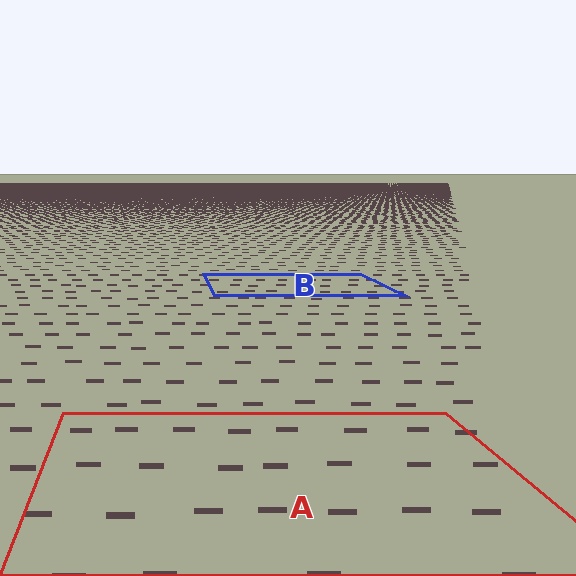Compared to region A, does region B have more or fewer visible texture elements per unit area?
Region B has more texture elements per unit area — they are packed more densely because it is farther away.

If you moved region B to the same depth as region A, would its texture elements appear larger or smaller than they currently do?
They would appear larger. At a closer depth, the same texture elements are projected at a bigger on-screen size.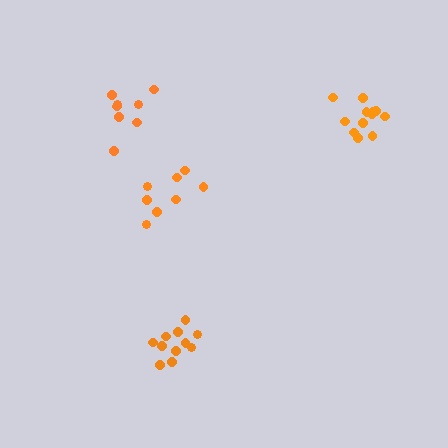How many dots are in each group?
Group 1: 8 dots, Group 2: 8 dots, Group 3: 11 dots, Group 4: 12 dots (39 total).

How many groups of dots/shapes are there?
There are 4 groups.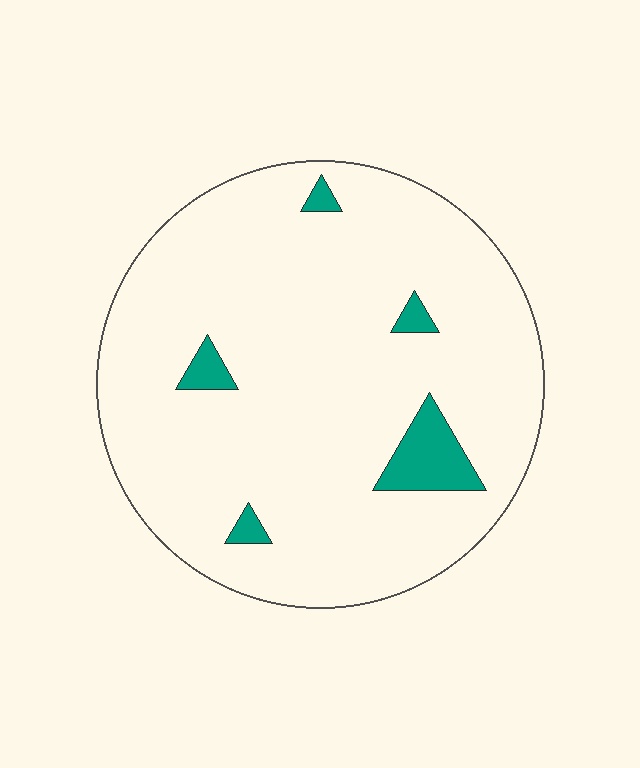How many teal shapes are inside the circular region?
5.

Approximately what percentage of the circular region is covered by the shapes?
Approximately 5%.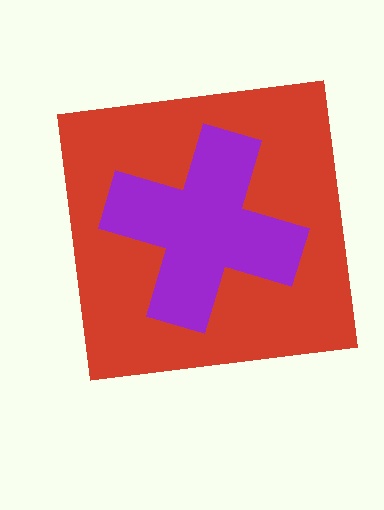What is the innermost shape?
The purple cross.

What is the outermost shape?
The red square.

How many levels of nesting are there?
2.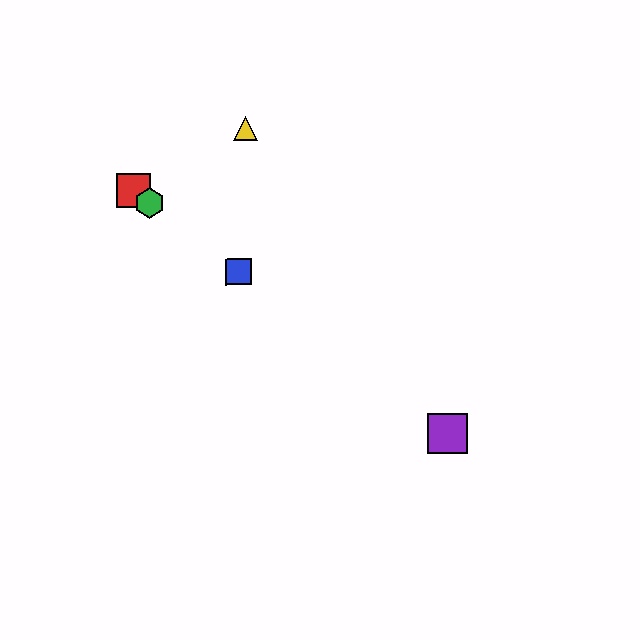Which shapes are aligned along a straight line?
The red square, the blue square, the green hexagon, the purple square are aligned along a straight line.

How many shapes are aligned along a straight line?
4 shapes (the red square, the blue square, the green hexagon, the purple square) are aligned along a straight line.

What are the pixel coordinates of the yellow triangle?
The yellow triangle is at (246, 129).